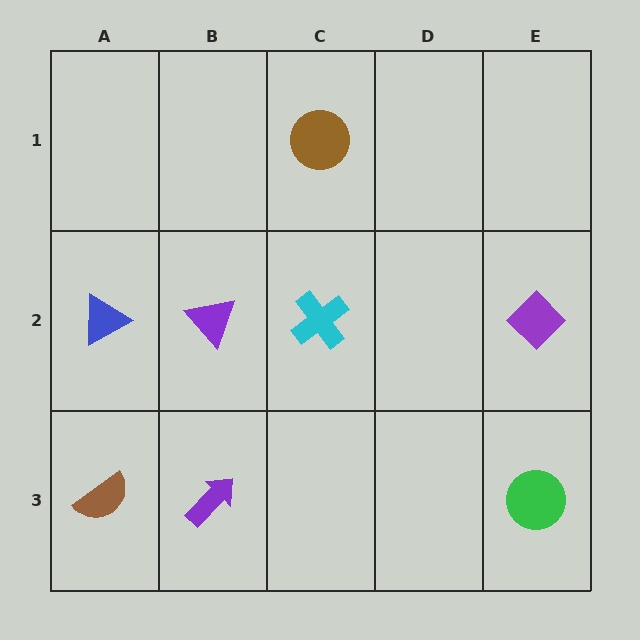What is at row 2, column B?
A purple triangle.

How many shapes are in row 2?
4 shapes.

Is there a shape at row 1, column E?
No, that cell is empty.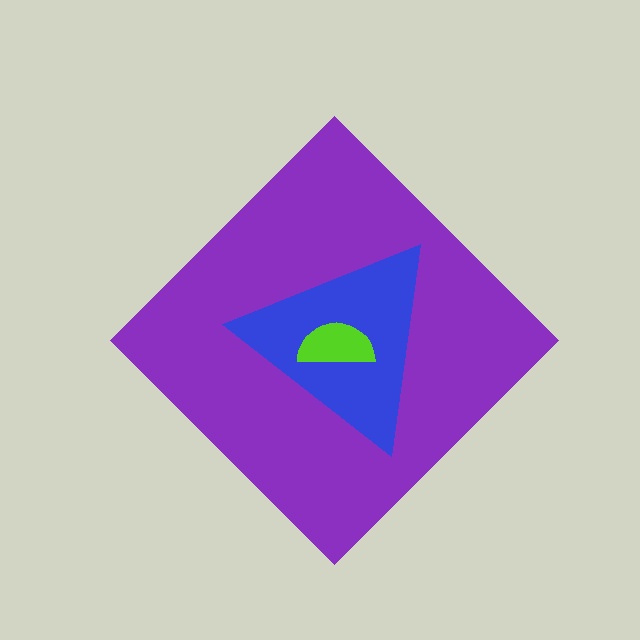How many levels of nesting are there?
3.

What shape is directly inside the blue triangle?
The lime semicircle.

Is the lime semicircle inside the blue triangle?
Yes.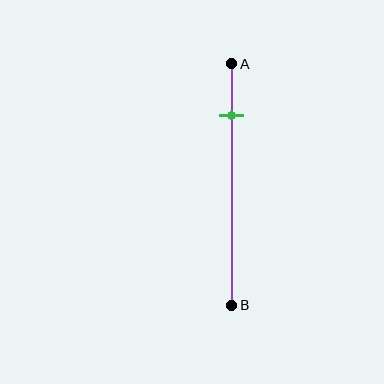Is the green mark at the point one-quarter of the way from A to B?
No, the mark is at about 20% from A, not at the 25% one-quarter point.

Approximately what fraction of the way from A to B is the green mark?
The green mark is approximately 20% of the way from A to B.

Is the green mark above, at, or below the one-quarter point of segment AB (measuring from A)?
The green mark is above the one-quarter point of segment AB.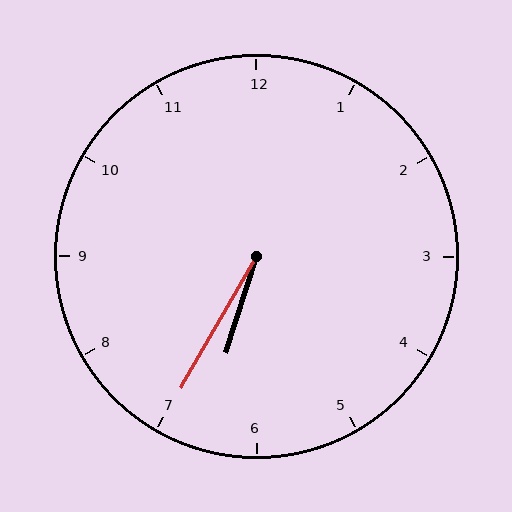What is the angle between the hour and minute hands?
Approximately 12 degrees.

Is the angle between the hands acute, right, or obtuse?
It is acute.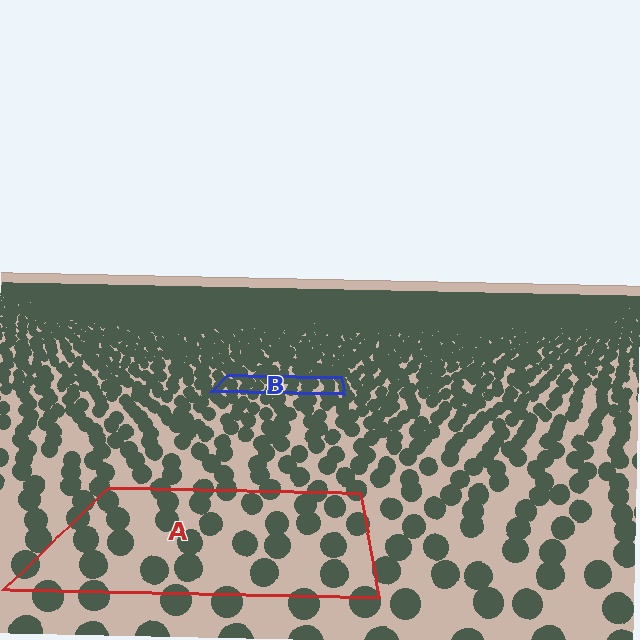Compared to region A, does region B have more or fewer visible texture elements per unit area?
Region B has more texture elements per unit area — they are packed more densely because it is farther away.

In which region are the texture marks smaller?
The texture marks are smaller in region B, because it is farther away.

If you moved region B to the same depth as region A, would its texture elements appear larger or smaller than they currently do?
They would appear larger. At a closer depth, the same texture elements are projected at a bigger on-screen size.